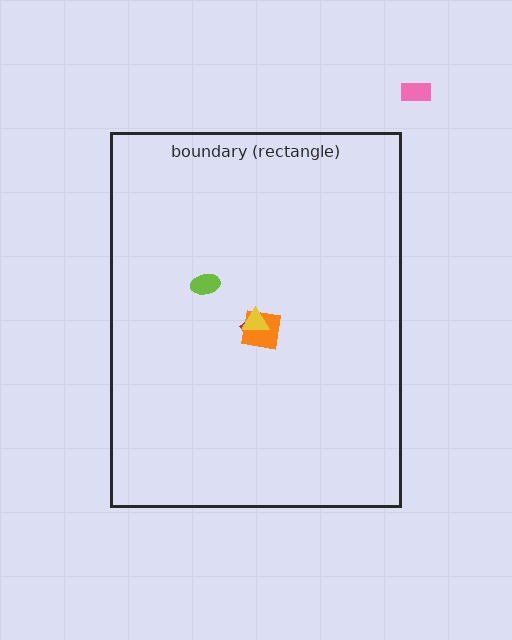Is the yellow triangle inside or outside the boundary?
Inside.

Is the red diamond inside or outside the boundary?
Inside.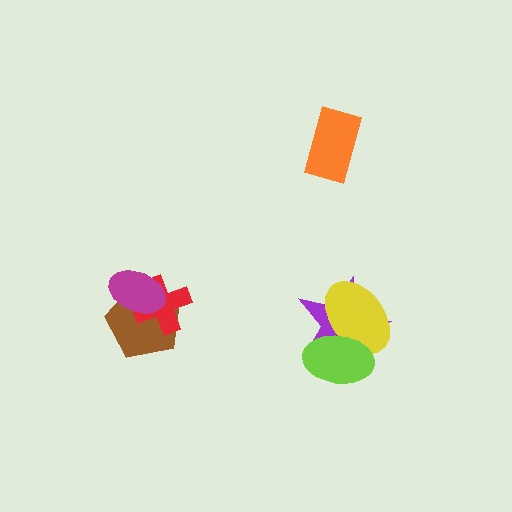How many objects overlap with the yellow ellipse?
2 objects overlap with the yellow ellipse.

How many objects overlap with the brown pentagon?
2 objects overlap with the brown pentagon.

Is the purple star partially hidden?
Yes, it is partially covered by another shape.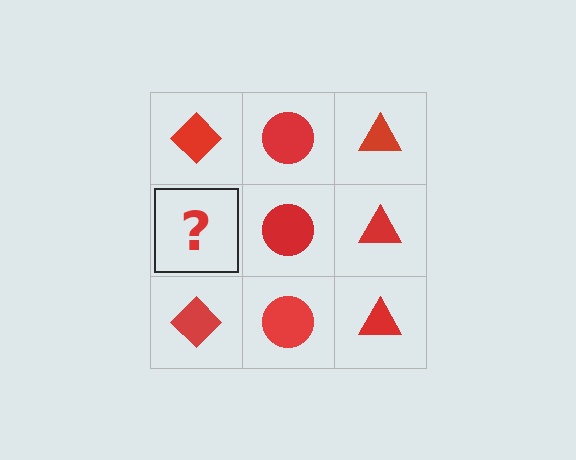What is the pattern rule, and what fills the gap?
The rule is that each column has a consistent shape. The gap should be filled with a red diamond.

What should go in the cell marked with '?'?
The missing cell should contain a red diamond.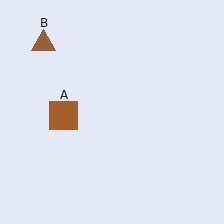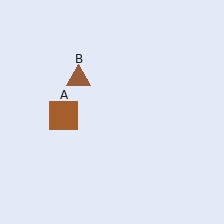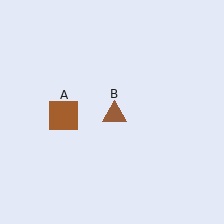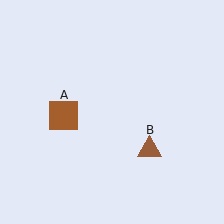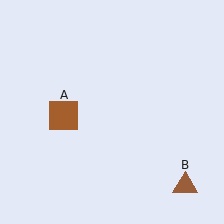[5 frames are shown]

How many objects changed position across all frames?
1 object changed position: brown triangle (object B).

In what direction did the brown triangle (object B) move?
The brown triangle (object B) moved down and to the right.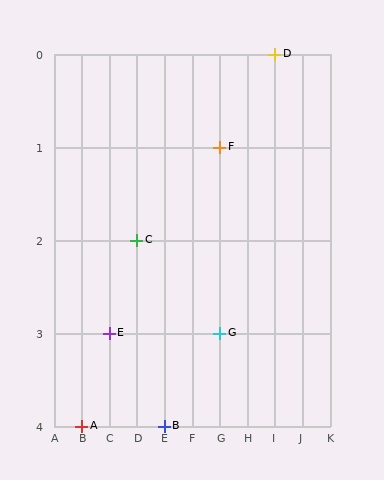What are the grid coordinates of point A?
Point A is at grid coordinates (B, 4).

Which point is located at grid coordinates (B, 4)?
Point A is at (B, 4).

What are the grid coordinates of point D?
Point D is at grid coordinates (I, 0).